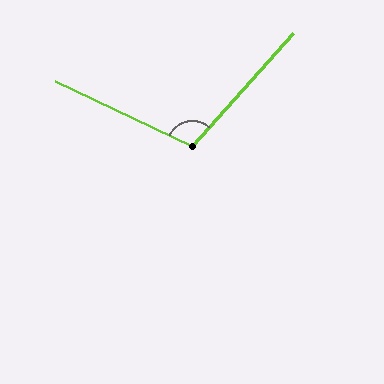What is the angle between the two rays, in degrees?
Approximately 106 degrees.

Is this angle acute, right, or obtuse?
It is obtuse.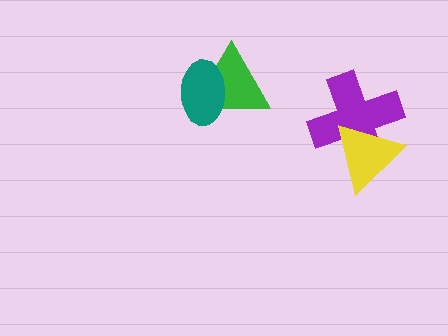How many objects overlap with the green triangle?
1 object overlaps with the green triangle.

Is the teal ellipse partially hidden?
No, no other shape covers it.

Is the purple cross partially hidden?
Yes, it is partially covered by another shape.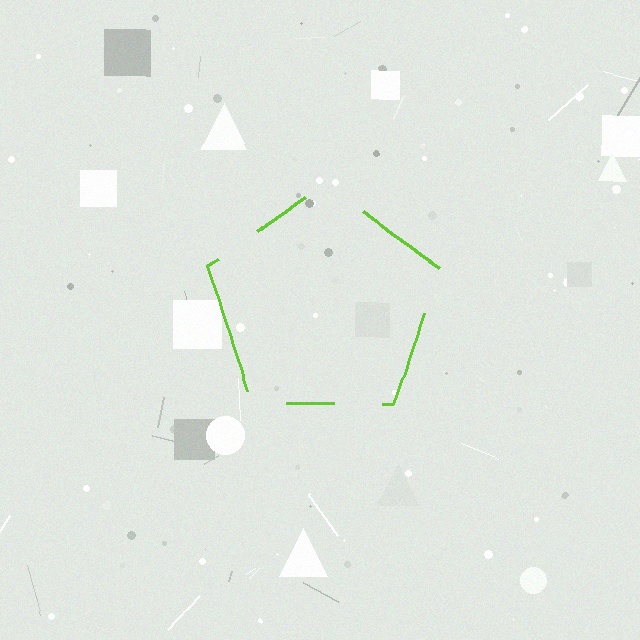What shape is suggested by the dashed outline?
The dashed outline suggests a pentagon.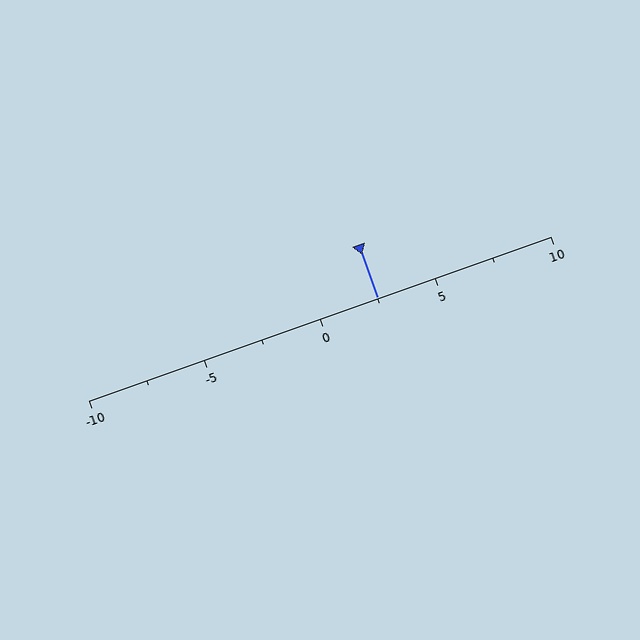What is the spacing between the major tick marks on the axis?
The major ticks are spaced 5 apart.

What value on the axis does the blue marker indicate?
The marker indicates approximately 2.5.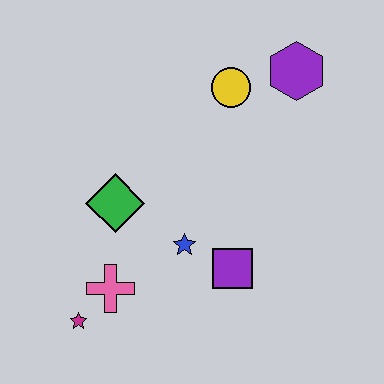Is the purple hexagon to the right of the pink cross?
Yes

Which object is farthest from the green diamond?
The purple hexagon is farthest from the green diamond.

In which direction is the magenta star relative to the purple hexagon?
The magenta star is below the purple hexagon.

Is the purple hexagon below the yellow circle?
No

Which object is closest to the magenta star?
The pink cross is closest to the magenta star.